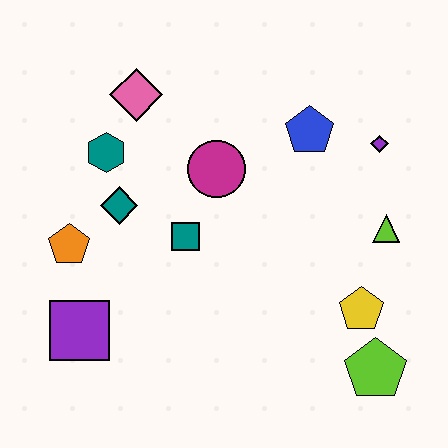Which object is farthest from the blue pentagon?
The purple square is farthest from the blue pentagon.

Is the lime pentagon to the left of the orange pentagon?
No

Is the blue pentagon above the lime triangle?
Yes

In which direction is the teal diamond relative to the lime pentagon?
The teal diamond is to the left of the lime pentagon.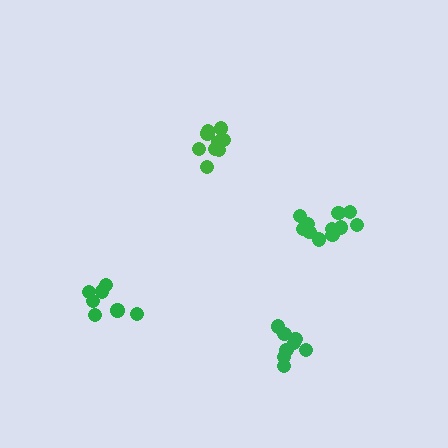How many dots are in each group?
Group 1: 8 dots, Group 2: 10 dots, Group 3: 8 dots, Group 4: 11 dots (37 total).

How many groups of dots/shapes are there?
There are 4 groups.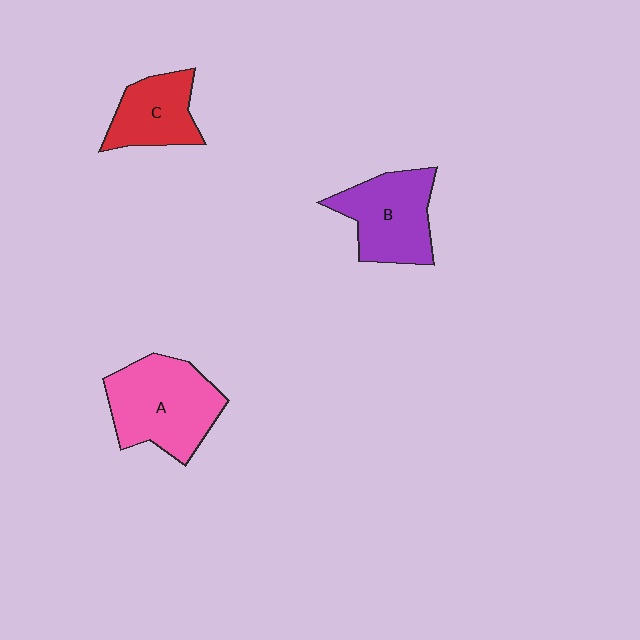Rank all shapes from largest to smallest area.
From largest to smallest: A (pink), B (purple), C (red).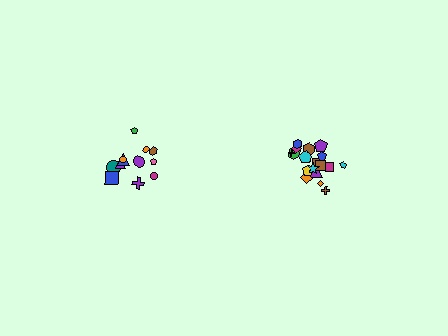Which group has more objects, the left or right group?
The right group.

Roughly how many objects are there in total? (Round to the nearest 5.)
Roughly 30 objects in total.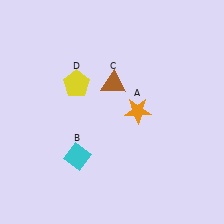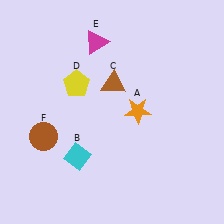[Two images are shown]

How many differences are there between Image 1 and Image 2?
There are 2 differences between the two images.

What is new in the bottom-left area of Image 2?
A brown circle (F) was added in the bottom-left area of Image 2.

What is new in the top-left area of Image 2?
A magenta triangle (E) was added in the top-left area of Image 2.